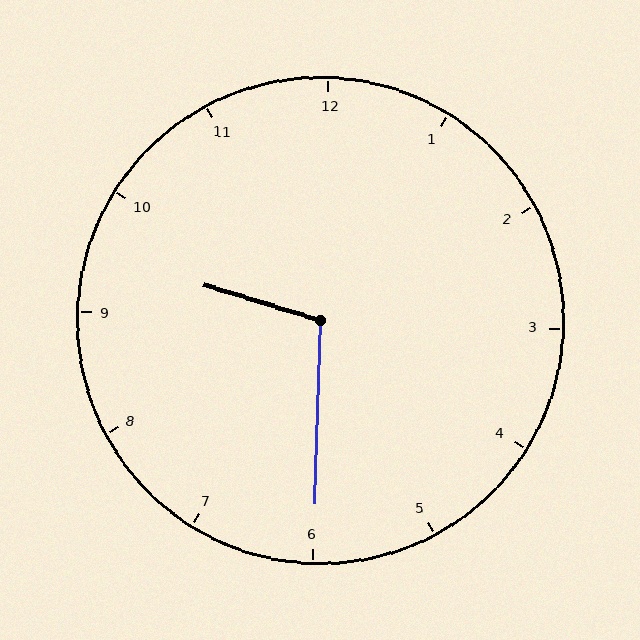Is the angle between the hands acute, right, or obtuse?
It is obtuse.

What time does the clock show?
9:30.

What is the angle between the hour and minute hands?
Approximately 105 degrees.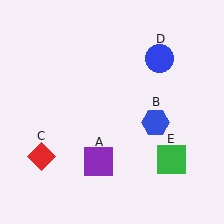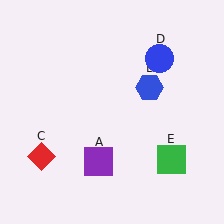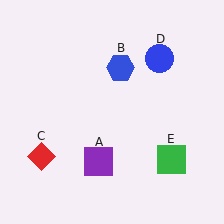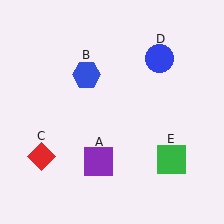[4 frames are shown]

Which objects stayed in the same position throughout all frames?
Purple square (object A) and red diamond (object C) and blue circle (object D) and green square (object E) remained stationary.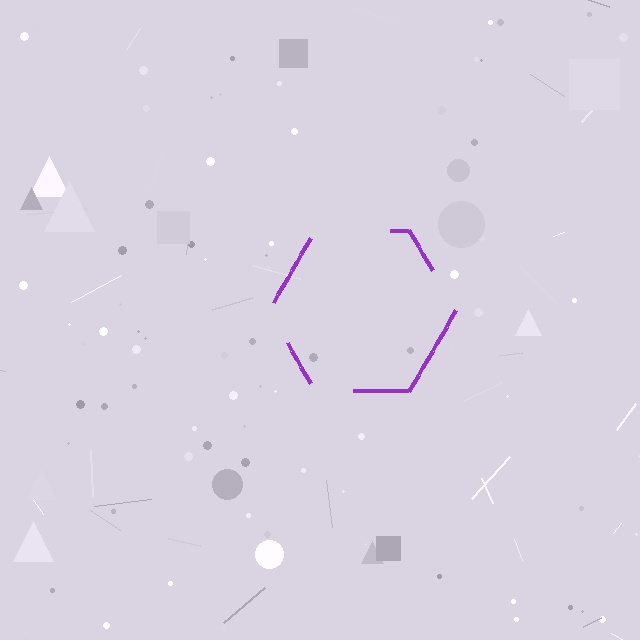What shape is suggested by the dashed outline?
The dashed outline suggests a hexagon.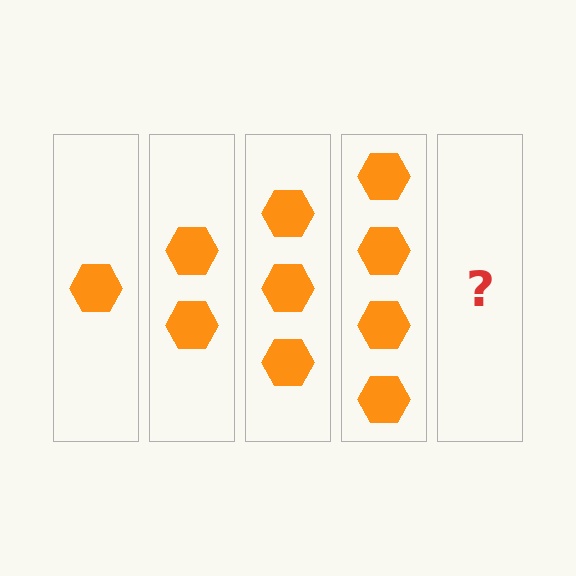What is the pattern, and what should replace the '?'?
The pattern is that each step adds one more hexagon. The '?' should be 5 hexagons.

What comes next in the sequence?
The next element should be 5 hexagons.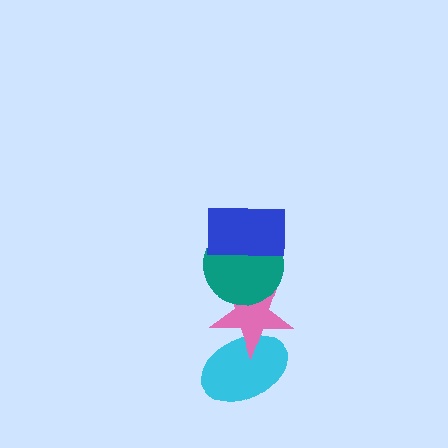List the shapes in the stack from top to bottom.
From top to bottom: the blue rectangle, the teal circle, the pink star, the cyan ellipse.